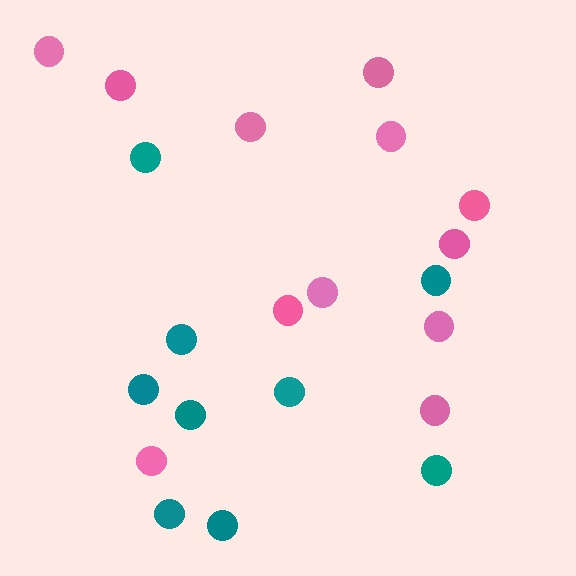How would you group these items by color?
There are 2 groups: one group of teal circles (9) and one group of pink circles (12).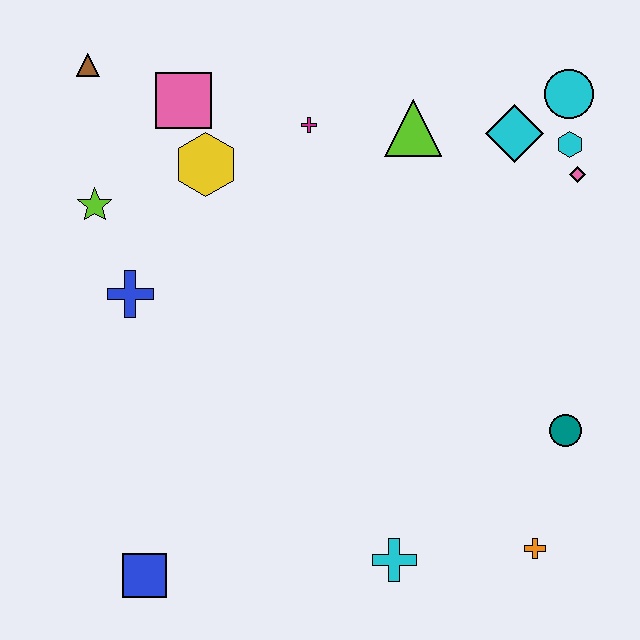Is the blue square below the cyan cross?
Yes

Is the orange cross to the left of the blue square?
No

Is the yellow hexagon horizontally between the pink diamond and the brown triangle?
Yes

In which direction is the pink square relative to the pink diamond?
The pink square is to the left of the pink diamond.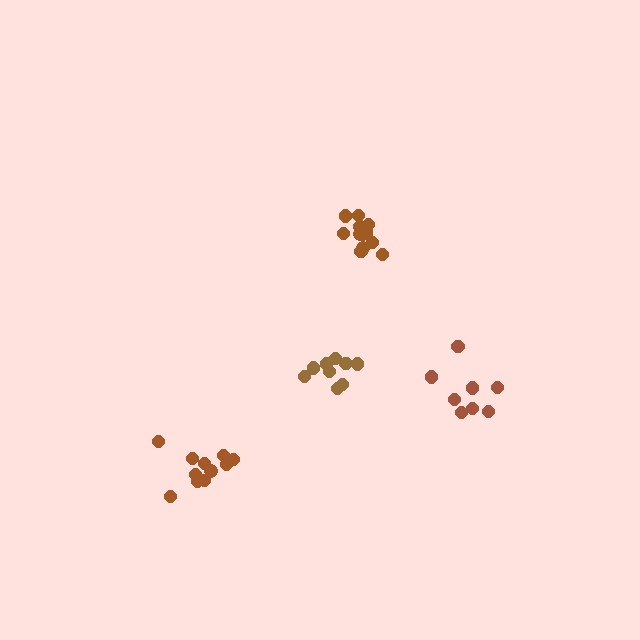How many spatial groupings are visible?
There are 4 spatial groupings.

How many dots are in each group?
Group 1: 9 dots, Group 2: 11 dots, Group 3: 13 dots, Group 4: 8 dots (41 total).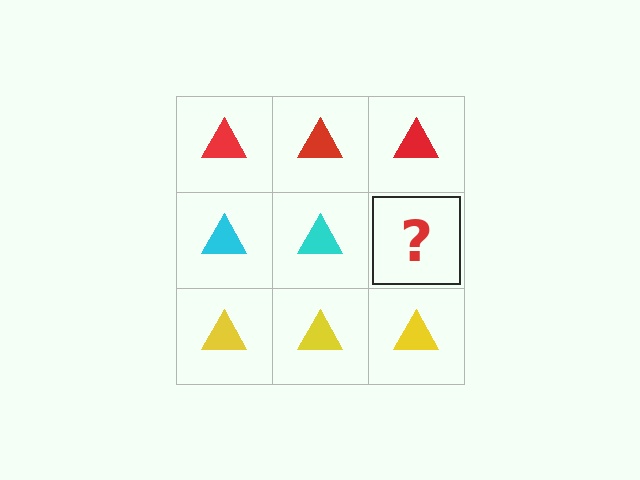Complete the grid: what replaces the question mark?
The question mark should be replaced with a cyan triangle.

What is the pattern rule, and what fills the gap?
The rule is that each row has a consistent color. The gap should be filled with a cyan triangle.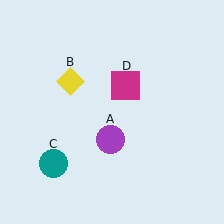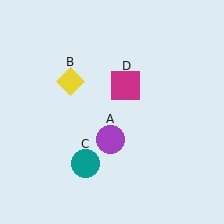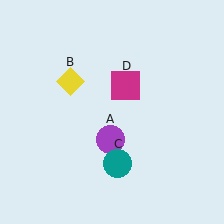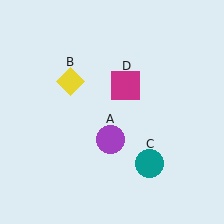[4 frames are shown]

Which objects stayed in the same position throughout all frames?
Purple circle (object A) and yellow diamond (object B) and magenta square (object D) remained stationary.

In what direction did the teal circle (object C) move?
The teal circle (object C) moved right.